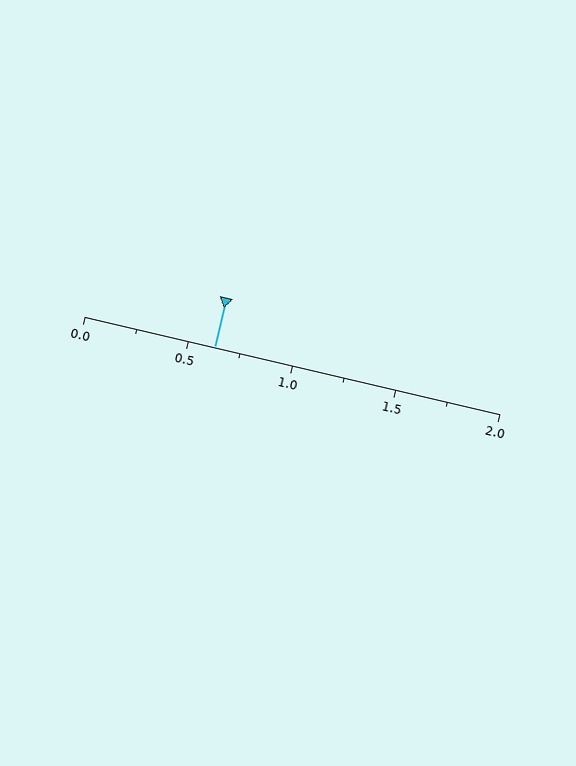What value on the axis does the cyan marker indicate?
The marker indicates approximately 0.62.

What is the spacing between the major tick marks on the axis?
The major ticks are spaced 0.5 apart.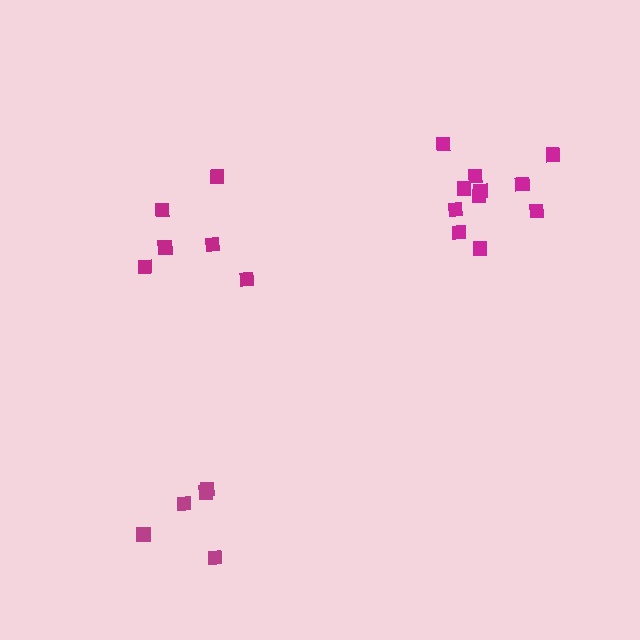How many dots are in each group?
Group 1: 6 dots, Group 2: 11 dots, Group 3: 5 dots (22 total).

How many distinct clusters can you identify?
There are 3 distinct clusters.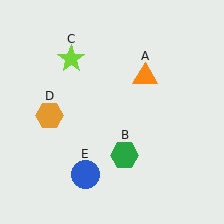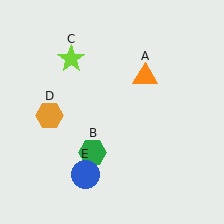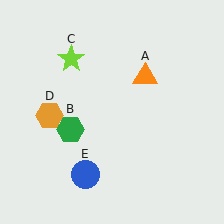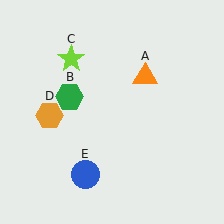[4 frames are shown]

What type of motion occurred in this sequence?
The green hexagon (object B) rotated clockwise around the center of the scene.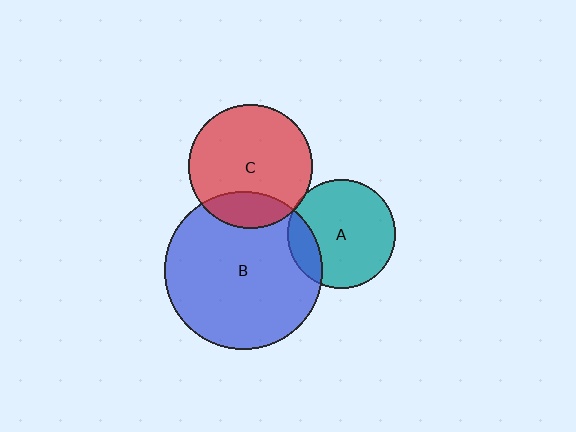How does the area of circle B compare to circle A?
Approximately 2.1 times.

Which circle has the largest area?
Circle B (blue).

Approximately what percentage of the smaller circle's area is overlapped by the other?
Approximately 15%.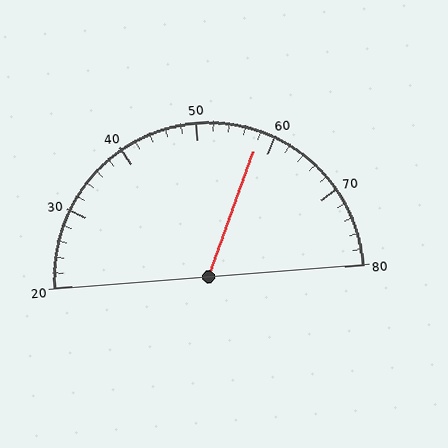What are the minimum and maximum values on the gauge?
The gauge ranges from 20 to 80.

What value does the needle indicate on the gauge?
The needle indicates approximately 58.